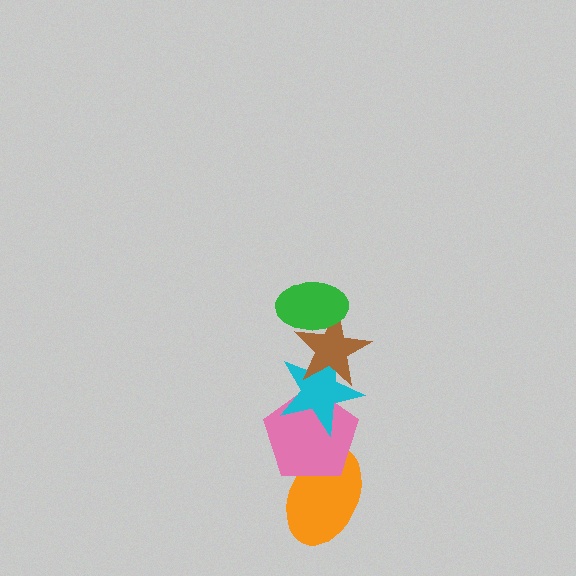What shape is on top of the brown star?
The green ellipse is on top of the brown star.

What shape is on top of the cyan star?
The brown star is on top of the cyan star.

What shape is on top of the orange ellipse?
The pink pentagon is on top of the orange ellipse.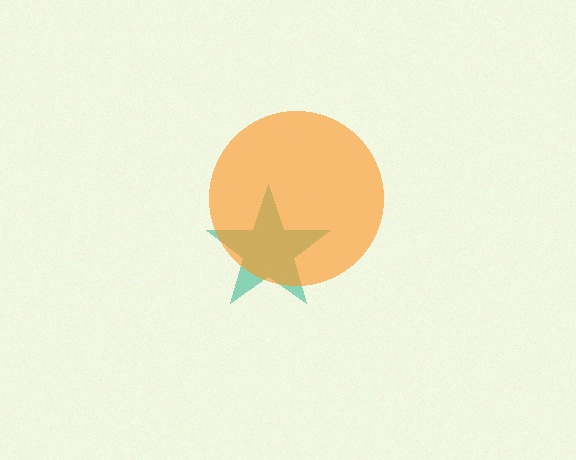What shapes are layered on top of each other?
The layered shapes are: a teal star, an orange circle.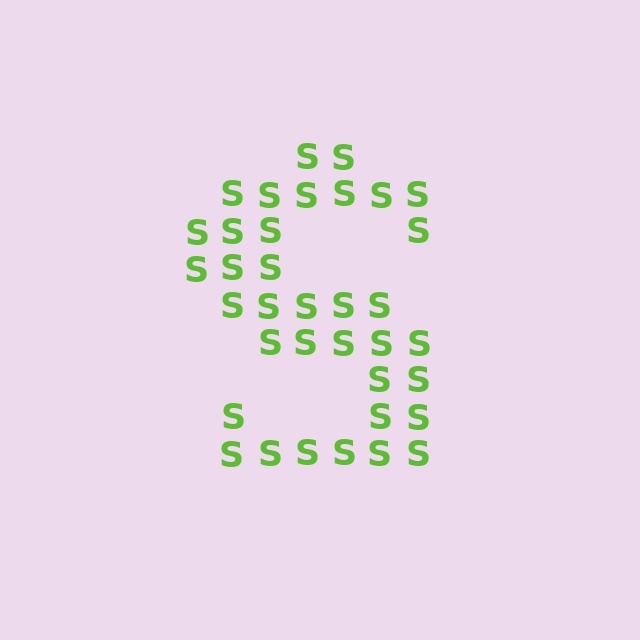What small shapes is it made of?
It is made of small letter S's.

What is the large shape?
The large shape is the letter S.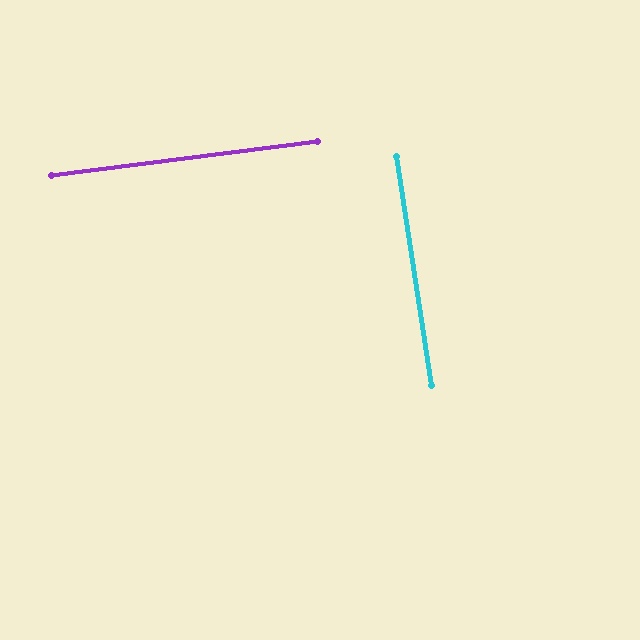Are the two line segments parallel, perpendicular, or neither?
Perpendicular — they meet at approximately 88°.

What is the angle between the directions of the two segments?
Approximately 88 degrees.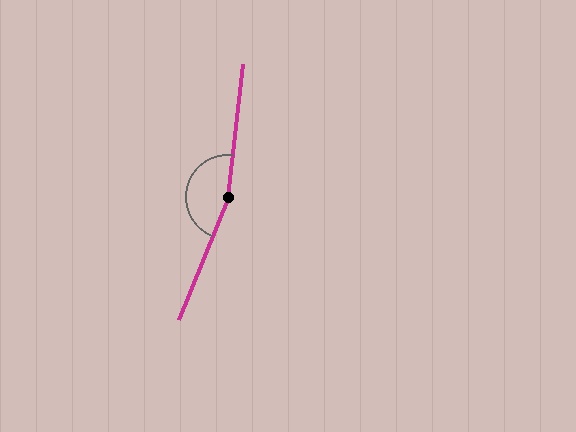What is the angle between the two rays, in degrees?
Approximately 165 degrees.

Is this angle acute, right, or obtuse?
It is obtuse.